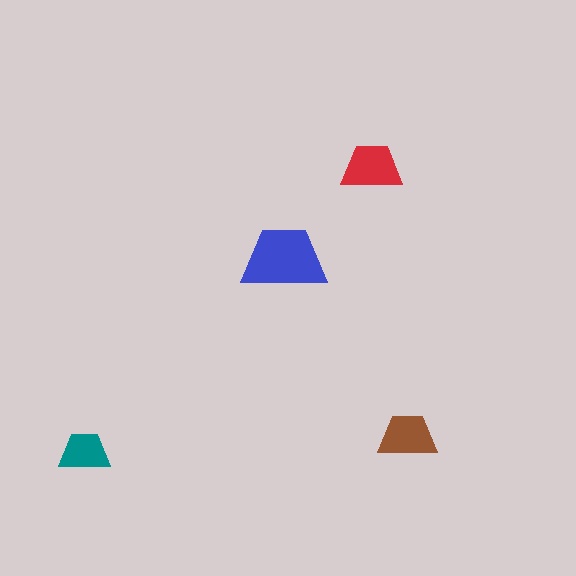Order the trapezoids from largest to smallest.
the blue one, the red one, the brown one, the teal one.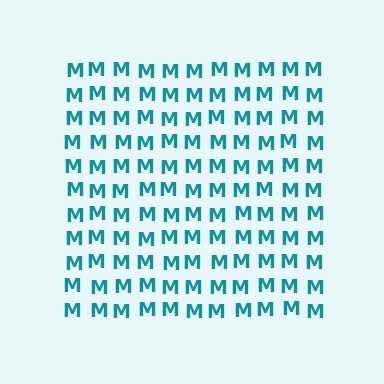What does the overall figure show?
The overall figure shows a square.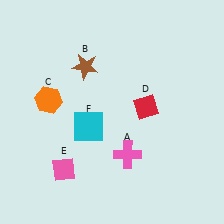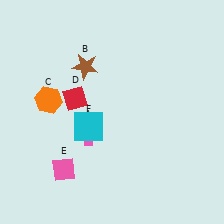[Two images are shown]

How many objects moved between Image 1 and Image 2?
2 objects moved between the two images.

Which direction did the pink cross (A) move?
The pink cross (A) moved left.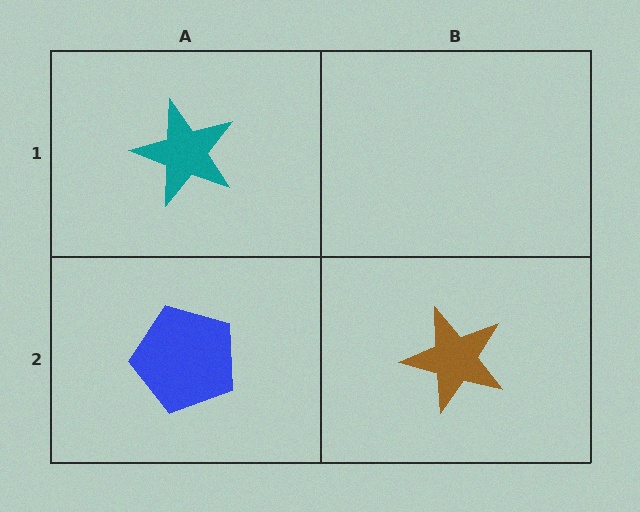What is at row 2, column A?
A blue pentagon.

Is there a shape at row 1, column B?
No, that cell is empty.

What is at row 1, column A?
A teal star.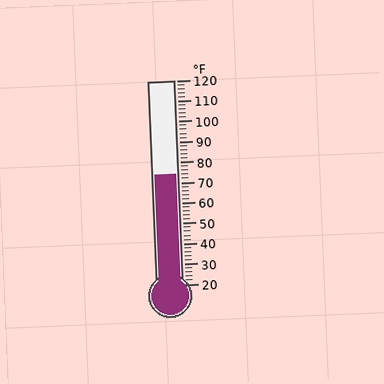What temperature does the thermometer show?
The thermometer shows approximately 74°F.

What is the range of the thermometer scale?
The thermometer scale ranges from 20°F to 120°F.